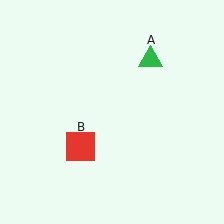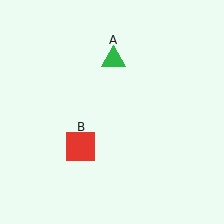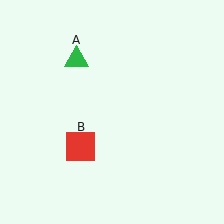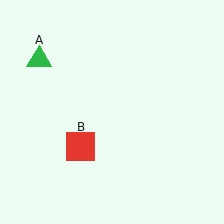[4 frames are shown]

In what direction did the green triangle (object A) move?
The green triangle (object A) moved left.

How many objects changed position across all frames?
1 object changed position: green triangle (object A).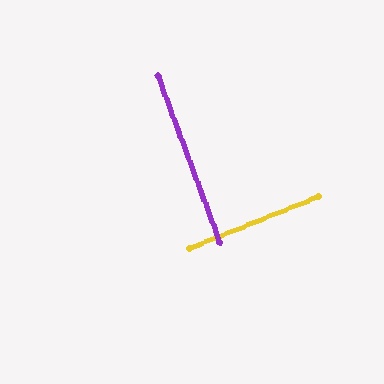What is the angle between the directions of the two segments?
Approximately 89 degrees.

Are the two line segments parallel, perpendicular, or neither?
Perpendicular — they meet at approximately 89°.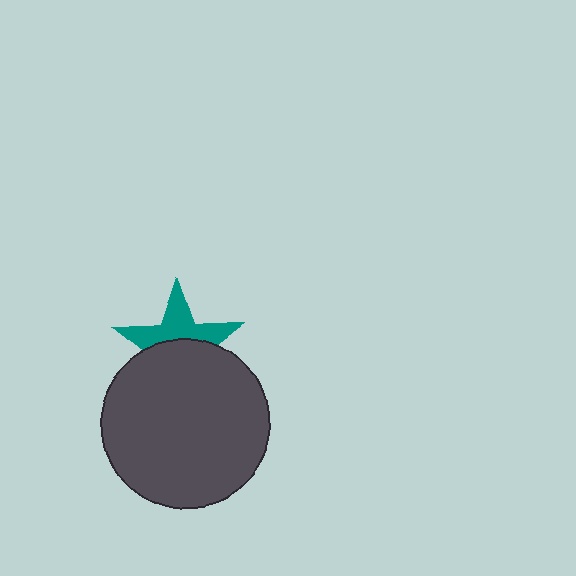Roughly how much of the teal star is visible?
About half of it is visible (roughly 48%).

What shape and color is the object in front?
The object in front is a dark gray circle.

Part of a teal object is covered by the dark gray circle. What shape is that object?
It is a star.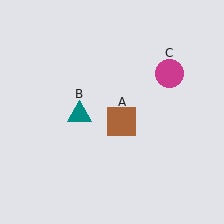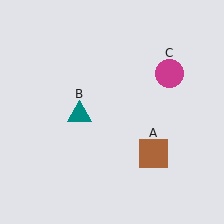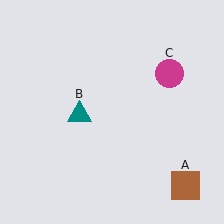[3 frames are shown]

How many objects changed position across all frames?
1 object changed position: brown square (object A).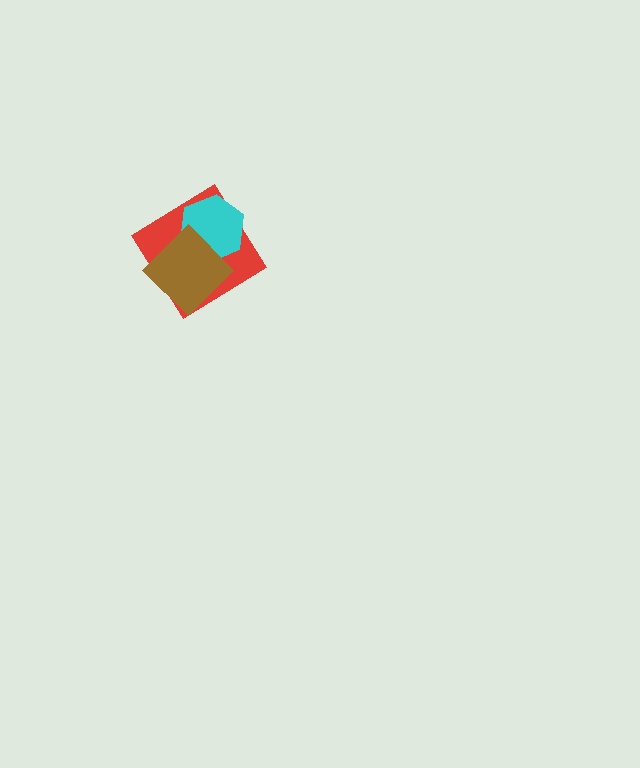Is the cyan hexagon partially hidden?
Yes, it is partially covered by another shape.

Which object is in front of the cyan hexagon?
The brown diamond is in front of the cyan hexagon.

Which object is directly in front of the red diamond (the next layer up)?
The cyan hexagon is directly in front of the red diamond.